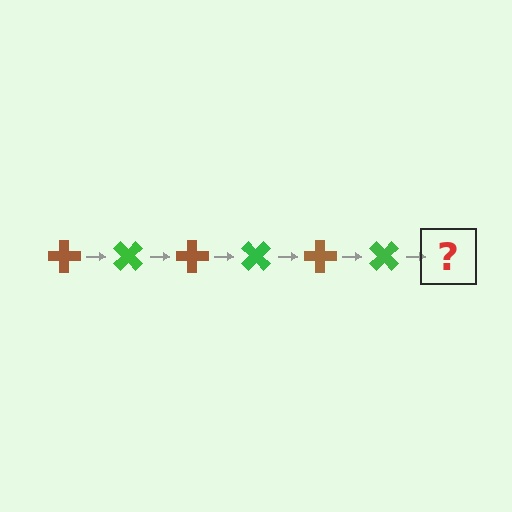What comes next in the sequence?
The next element should be a brown cross, rotated 270 degrees from the start.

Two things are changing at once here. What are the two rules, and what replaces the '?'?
The two rules are that it rotates 45 degrees each step and the color cycles through brown and green. The '?' should be a brown cross, rotated 270 degrees from the start.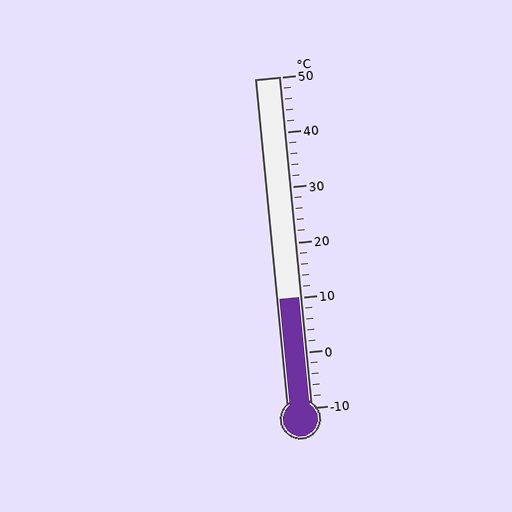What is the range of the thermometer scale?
The thermometer scale ranges from -10°C to 50°C.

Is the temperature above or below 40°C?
The temperature is below 40°C.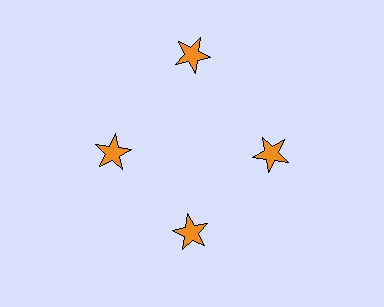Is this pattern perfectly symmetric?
No. The 4 orange stars are arranged in a ring, but one element near the 12 o'clock position is pushed outward from the center, breaking the 4-fold rotational symmetry.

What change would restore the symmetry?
The symmetry would be restored by moving it inward, back onto the ring so that all 4 stars sit at equal angles and equal distance from the center.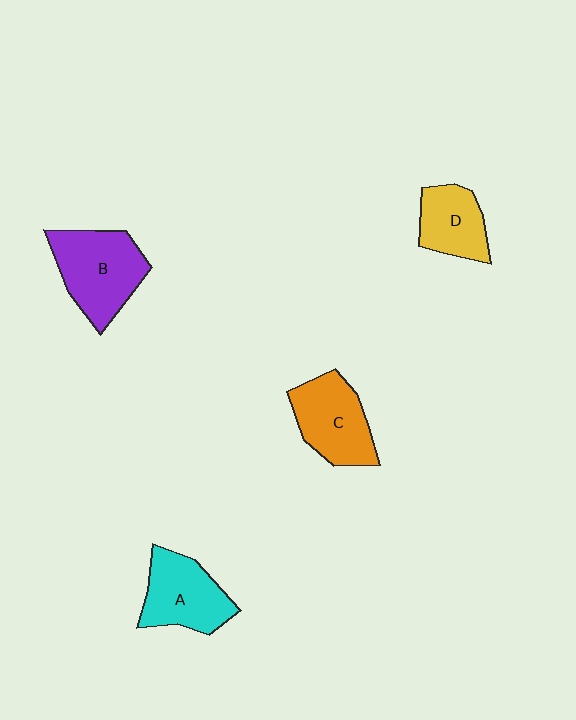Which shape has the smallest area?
Shape D (yellow).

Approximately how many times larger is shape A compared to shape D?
Approximately 1.3 times.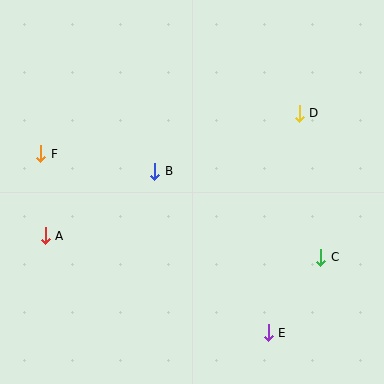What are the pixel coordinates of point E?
Point E is at (268, 333).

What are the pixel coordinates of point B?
Point B is at (155, 171).